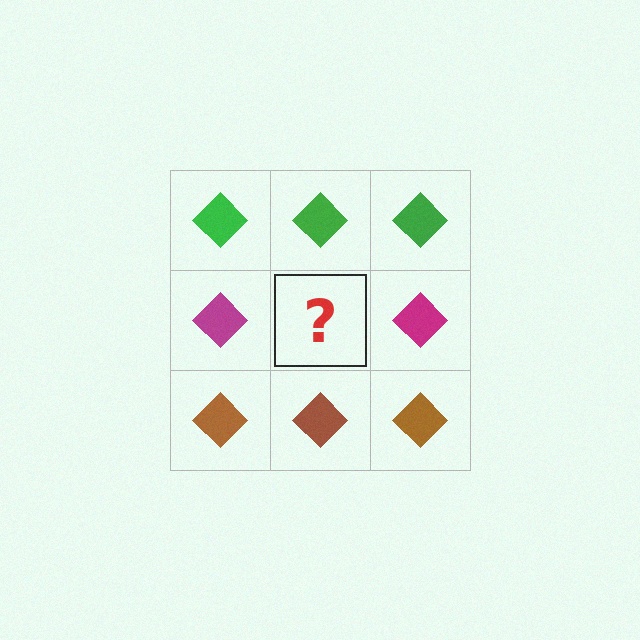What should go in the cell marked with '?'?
The missing cell should contain a magenta diamond.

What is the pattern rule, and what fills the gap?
The rule is that each row has a consistent color. The gap should be filled with a magenta diamond.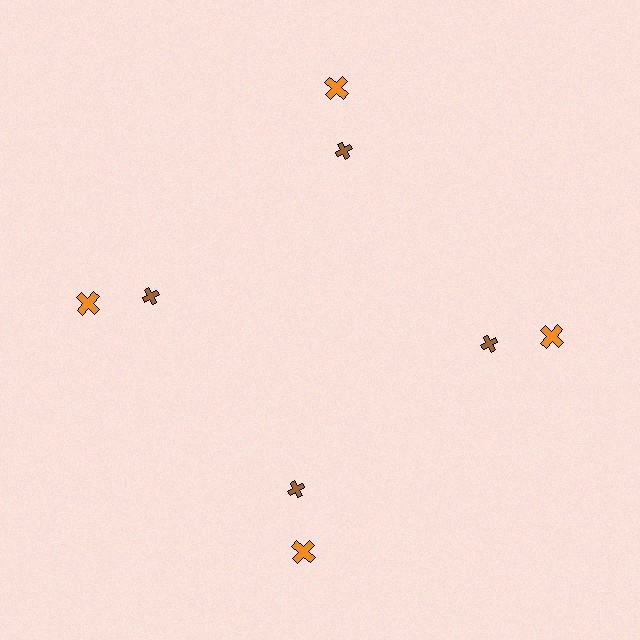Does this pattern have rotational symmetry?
Yes, this pattern has 4-fold rotational symmetry. It looks the same after rotating 90 degrees around the center.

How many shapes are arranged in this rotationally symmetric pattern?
There are 8 shapes, arranged in 4 groups of 2.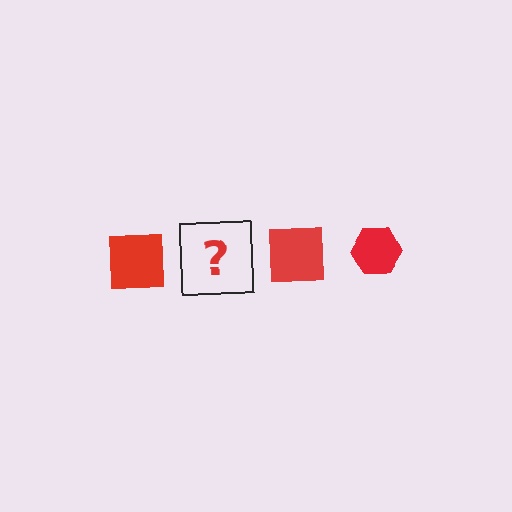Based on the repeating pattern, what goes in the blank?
The blank should be a red hexagon.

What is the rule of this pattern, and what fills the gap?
The rule is that the pattern cycles through square, hexagon shapes in red. The gap should be filled with a red hexagon.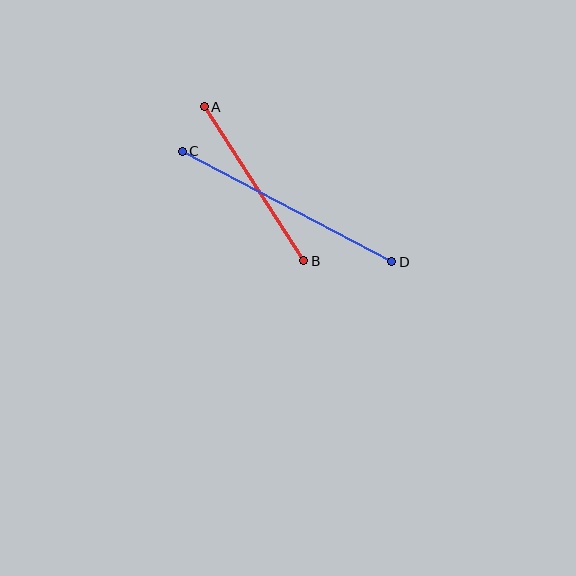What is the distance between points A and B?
The distance is approximately 184 pixels.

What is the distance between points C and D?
The distance is approximately 237 pixels.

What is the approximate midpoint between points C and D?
The midpoint is at approximately (287, 207) pixels.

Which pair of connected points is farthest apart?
Points C and D are farthest apart.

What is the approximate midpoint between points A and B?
The midpoint is at approximately (254, 184) pixels.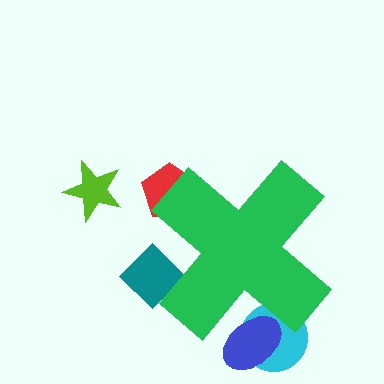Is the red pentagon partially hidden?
Yes, the red pentagon is partially hidden behind the green cross.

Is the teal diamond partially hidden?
Yes, the teal diamond is partially hidden behind the green cross.